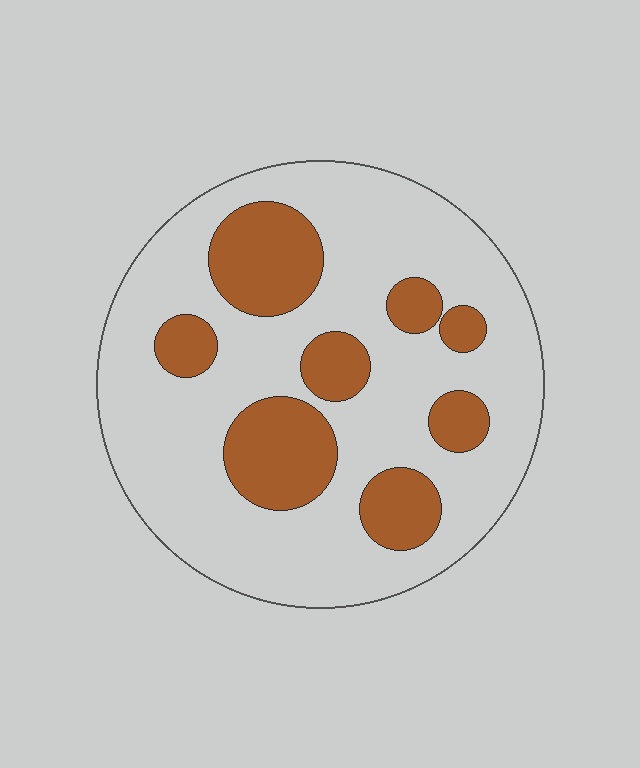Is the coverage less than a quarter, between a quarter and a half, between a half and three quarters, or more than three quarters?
Between a quarter and a half.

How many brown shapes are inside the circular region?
8.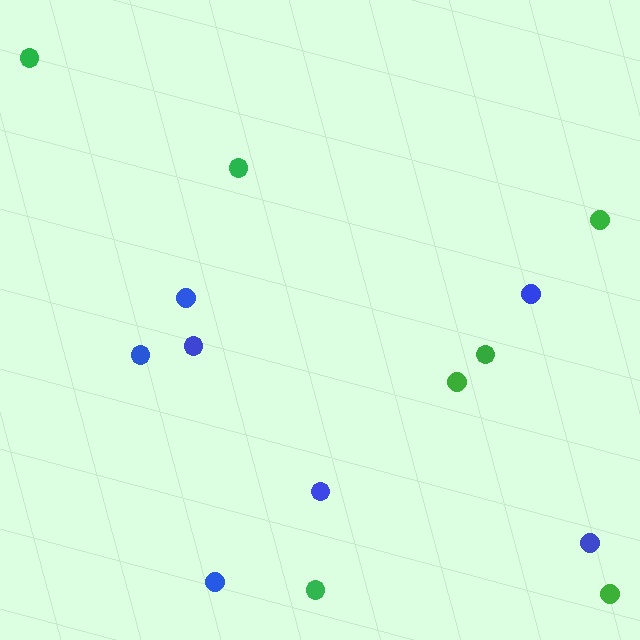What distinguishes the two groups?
There are 2 groups: one group of blue circles (7) and one group of green circles (7).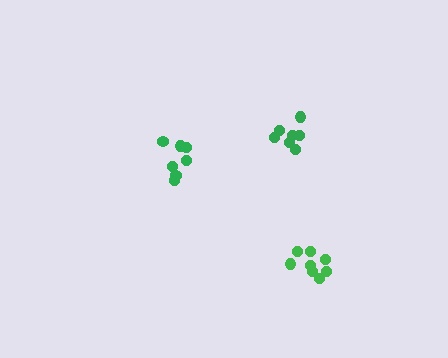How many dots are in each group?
Group 1: 7 dots, Group 2: 7 dots, Group 3: 8 dots (22 total).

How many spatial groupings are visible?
There are 3 spatial groupings.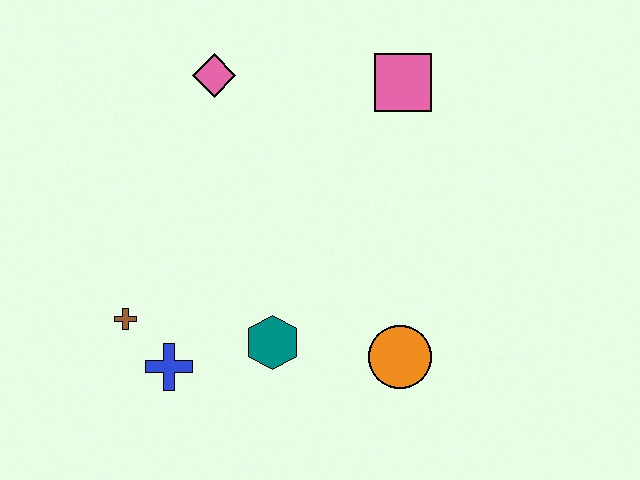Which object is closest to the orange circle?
The teal hexagon is closest to the orange circle.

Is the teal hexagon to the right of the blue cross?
Yes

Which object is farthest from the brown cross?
The pink square is farthest from the brown cross.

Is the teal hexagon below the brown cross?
Yes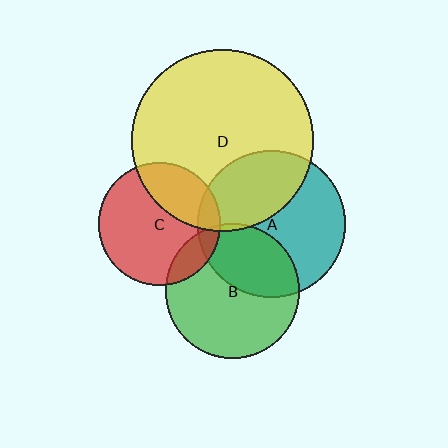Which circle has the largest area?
Circle D (yellow).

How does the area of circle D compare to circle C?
Approximately 2.2 times.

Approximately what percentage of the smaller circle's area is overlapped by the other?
Approximately 15%.